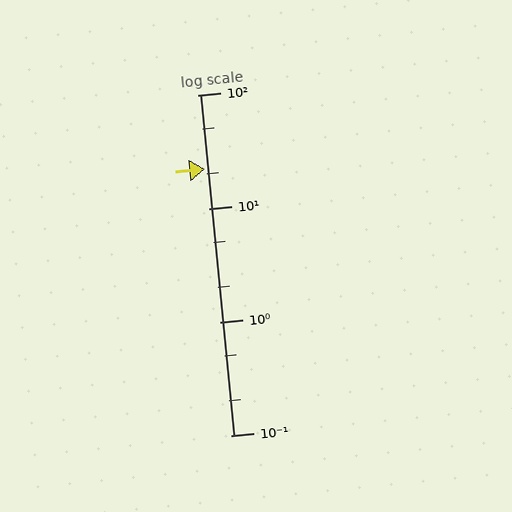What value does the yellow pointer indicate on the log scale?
The pointer indicates approximately 22.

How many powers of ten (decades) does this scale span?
The scale spans 3 decades, from 0.1 to 100.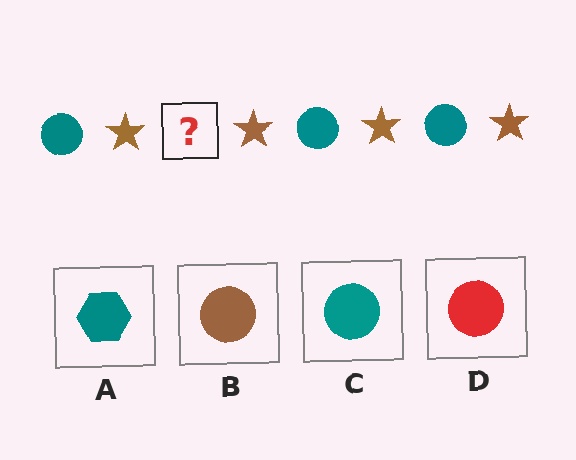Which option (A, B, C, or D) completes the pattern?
C.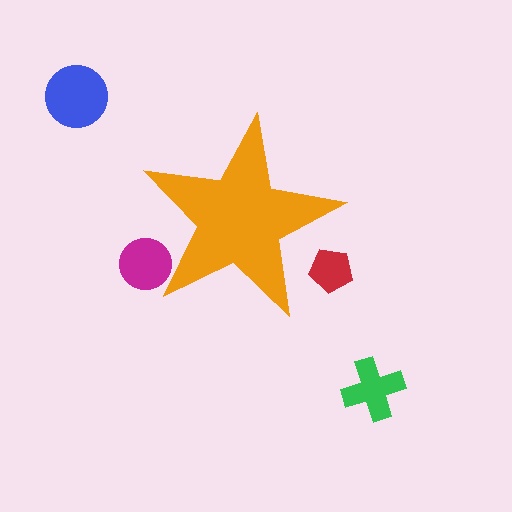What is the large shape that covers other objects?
An orange star.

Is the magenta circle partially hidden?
Yes, the magenta circle is partially hidden behind the orange star.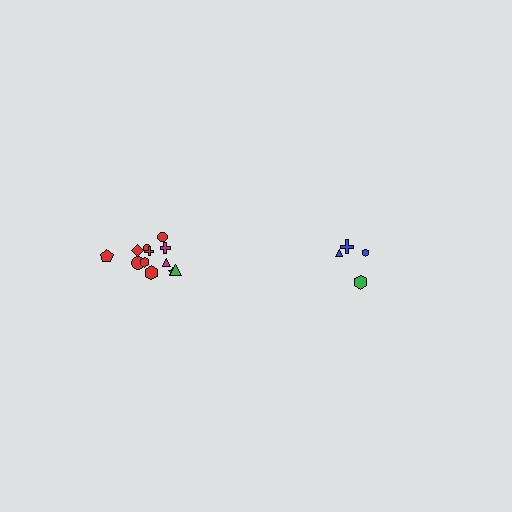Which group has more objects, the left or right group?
The left group.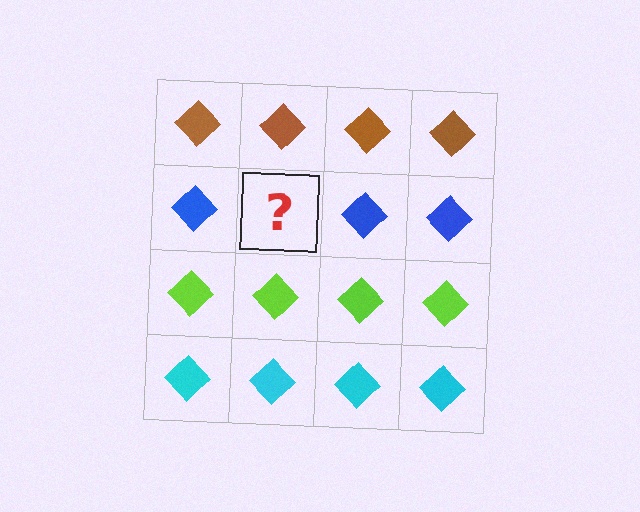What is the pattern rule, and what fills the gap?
The rule is that each row has a consistent color. The gap should be filled with a blue diamond.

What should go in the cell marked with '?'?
The missing cell should contain a blue diamond.